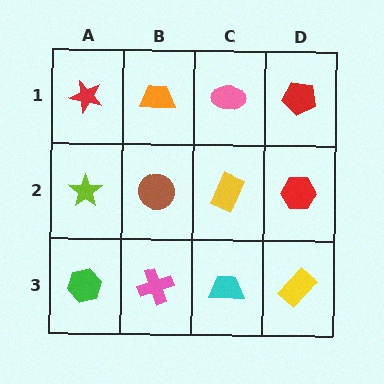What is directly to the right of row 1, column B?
A pink ellipse.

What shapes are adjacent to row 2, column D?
A red pentagon (row 1, column D), a yellow rectangle (row 3, column D), a yellow rectangle (row 2, column C).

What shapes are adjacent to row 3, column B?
A brown circle (row 2, column B), a green hexagon (row 3, column A), a cyan trapezoid (row 3, column C).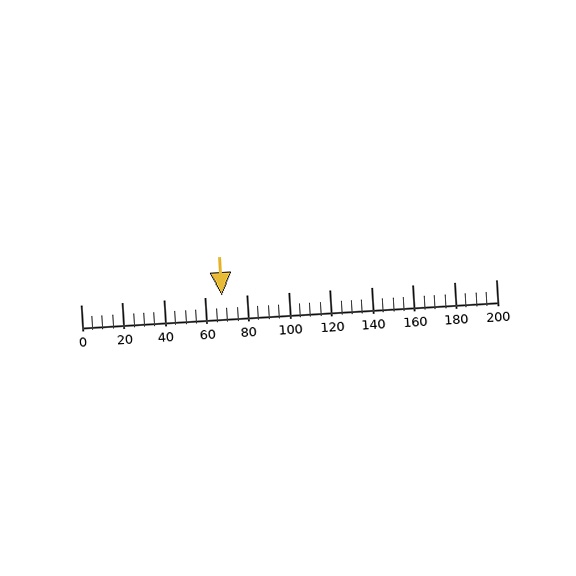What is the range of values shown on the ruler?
The ruler shows values from 0 to 200.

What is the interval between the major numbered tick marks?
The major tick marks are spaced 20 units apart.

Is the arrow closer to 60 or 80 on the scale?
The arrow is closer to 60.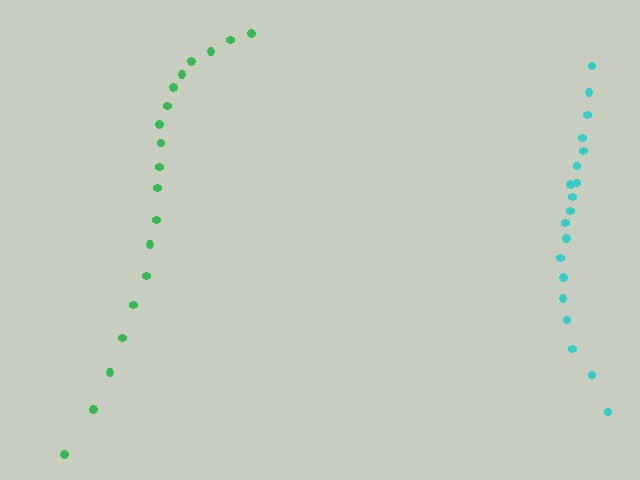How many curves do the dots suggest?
There are 2 distinct paths.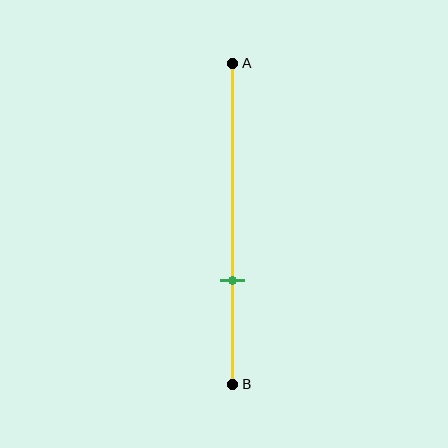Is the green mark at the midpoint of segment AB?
No, the mark is at about 70% from A, not at the 50% midpoint.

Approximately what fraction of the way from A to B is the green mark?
The green mark is approximately 70% of the way from A to B.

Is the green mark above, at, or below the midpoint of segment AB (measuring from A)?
The green mark is below the midpoint of segment AB.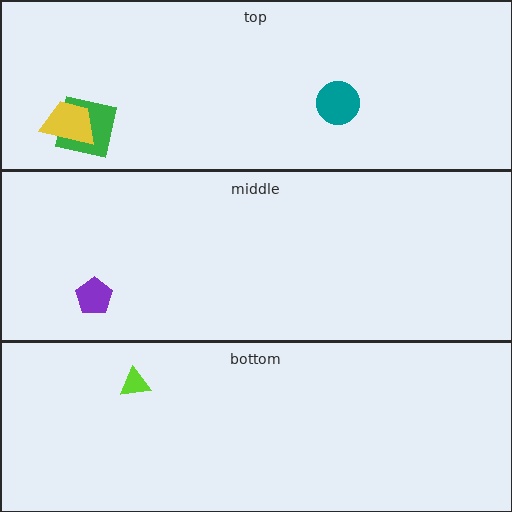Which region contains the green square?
The top region.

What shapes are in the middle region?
The purple pentagon.